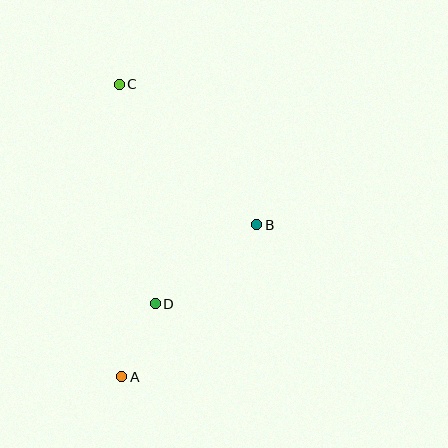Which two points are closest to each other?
Points A and D are closest to each other.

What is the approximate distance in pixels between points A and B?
The distance between A and B is approximately 203 pixels.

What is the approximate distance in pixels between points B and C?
The distance between B and C is approximately 197 pixels.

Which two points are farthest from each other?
Points A and C are farthest from each other.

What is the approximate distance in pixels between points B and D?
The distance between B and D is approximately 128 pixels.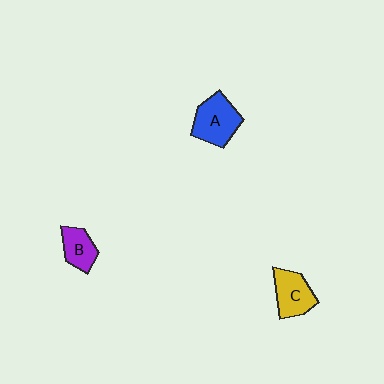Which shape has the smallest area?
Shape B (purple).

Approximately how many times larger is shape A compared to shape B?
Approximately 1.5 times.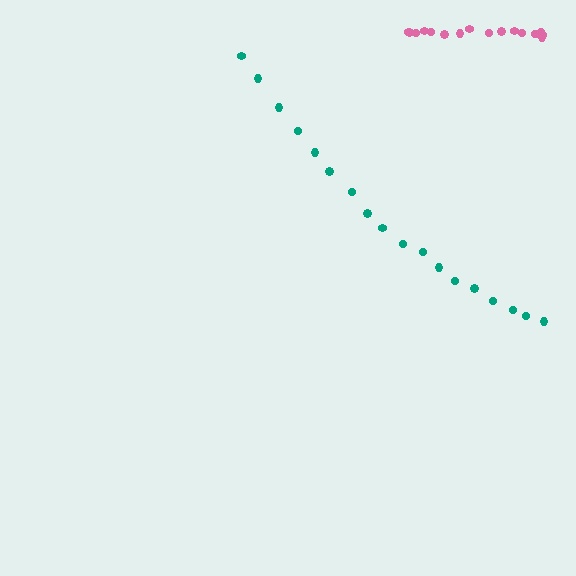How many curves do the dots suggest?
There are 2 distinct paths.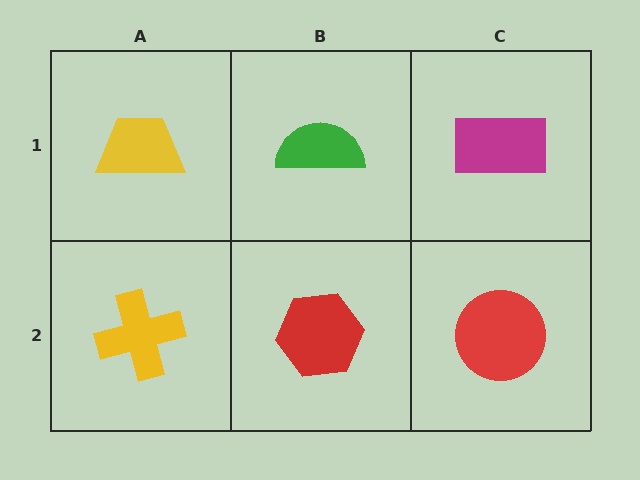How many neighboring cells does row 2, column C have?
2.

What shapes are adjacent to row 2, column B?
A green semicircle (row 1, column B), a yellow cross (row 2, column A), a red circle (row 2, column C).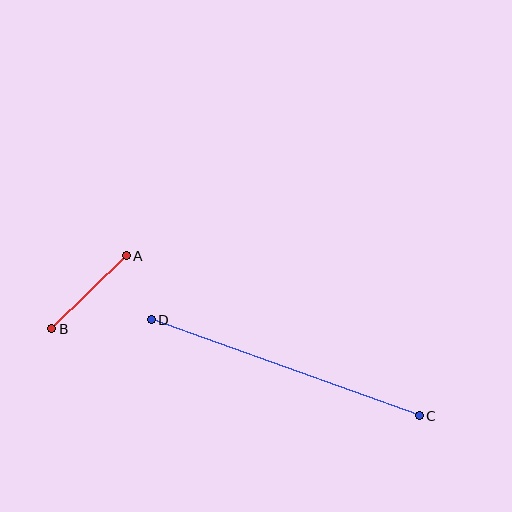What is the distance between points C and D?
The distance is approximately 285 pixels.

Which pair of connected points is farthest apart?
Points C and D are farthest apart.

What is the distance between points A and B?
The distance is approximately 104 pixels.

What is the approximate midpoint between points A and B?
The midpoint is at approximately (89, 292) pixels.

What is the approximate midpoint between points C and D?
The midpoint is at approximately (285, 368) pixels.